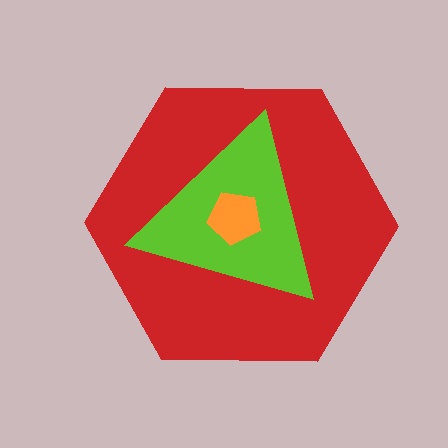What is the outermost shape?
The red hexagon.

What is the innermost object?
The orange pentagon.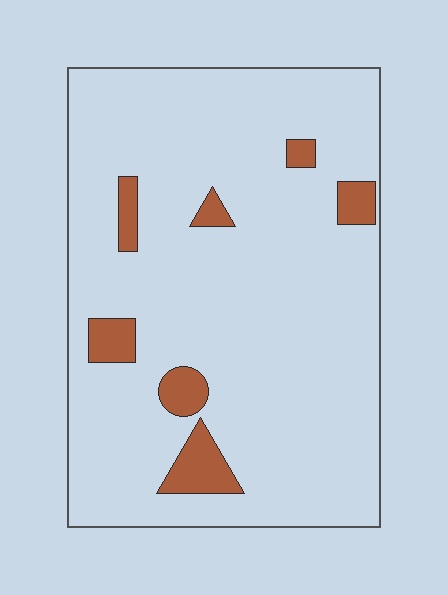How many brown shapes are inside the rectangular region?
7.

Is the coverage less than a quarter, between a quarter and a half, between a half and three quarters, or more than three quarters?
Less than a quarter.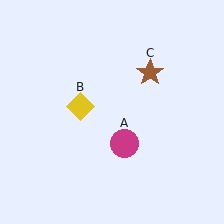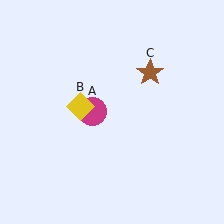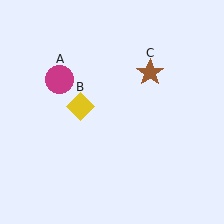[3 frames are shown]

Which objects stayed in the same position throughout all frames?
Yellow diamond (object B) and brown star (object C) remained stationary.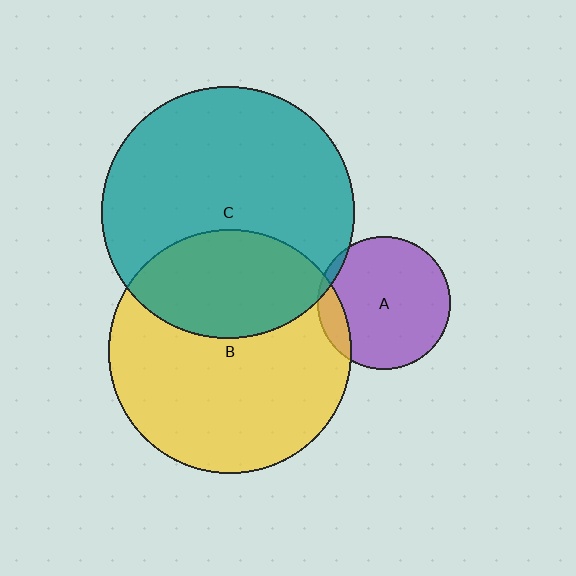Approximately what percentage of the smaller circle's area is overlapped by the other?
Approximately 35%.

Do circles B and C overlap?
Yes.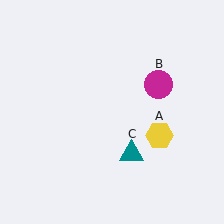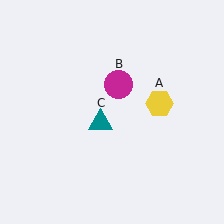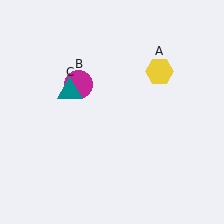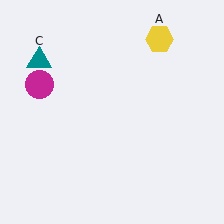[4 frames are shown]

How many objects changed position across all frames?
3 objects changed position: yellow hexagon (object A), magenta circle (object B), teal triangle (object C).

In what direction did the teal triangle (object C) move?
The teal triangle (object C) moved up and to the left.